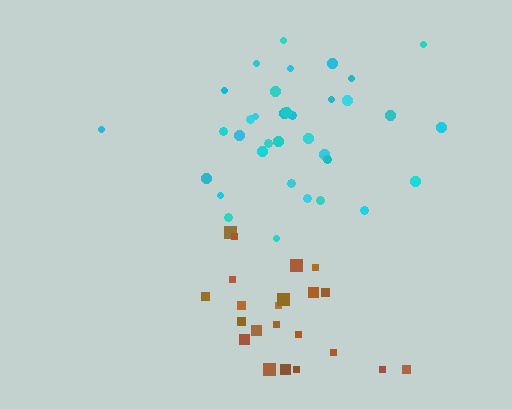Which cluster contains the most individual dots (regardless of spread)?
Cyan (35).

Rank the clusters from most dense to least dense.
cyan, brown.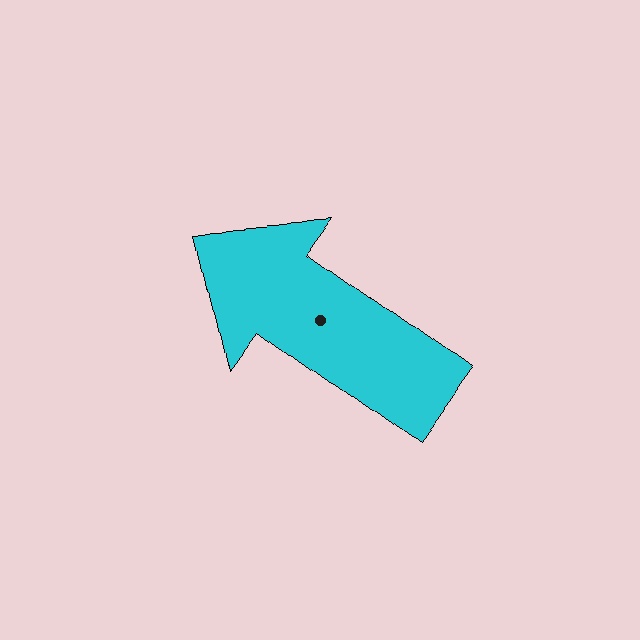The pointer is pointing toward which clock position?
Roughly 10 o'clock.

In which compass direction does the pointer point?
Northwest.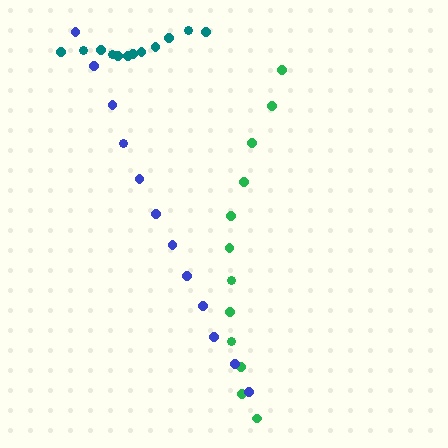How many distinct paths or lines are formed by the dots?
There are 3 distinct paths.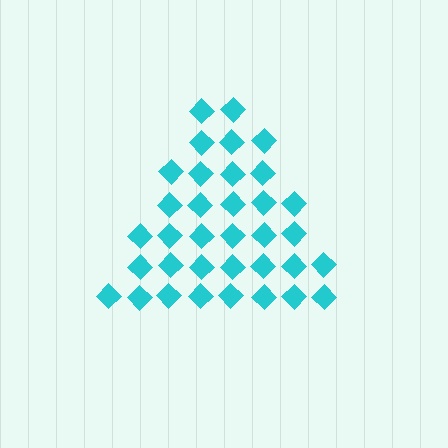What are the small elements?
The small elements are diamonds.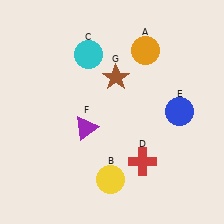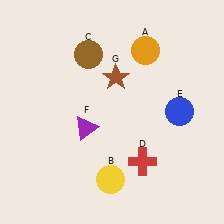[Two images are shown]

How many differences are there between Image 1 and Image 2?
There is 1 difference between the two images.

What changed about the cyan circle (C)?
In Image 1, C is cyan. In Image 2, it changed to brown.